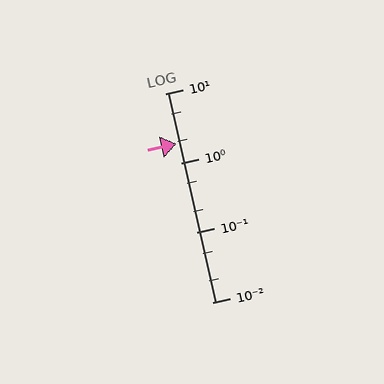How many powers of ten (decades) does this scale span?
The scale spans 3 decades, from 0.01 to 10.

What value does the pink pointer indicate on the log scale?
The pointer indicates approximately 1.9.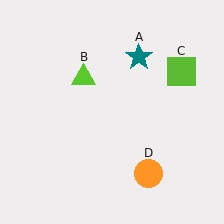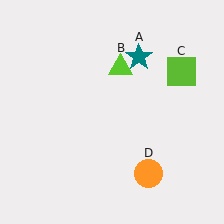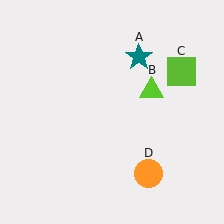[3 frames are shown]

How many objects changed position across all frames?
1 object changed position: lime triangle (object B).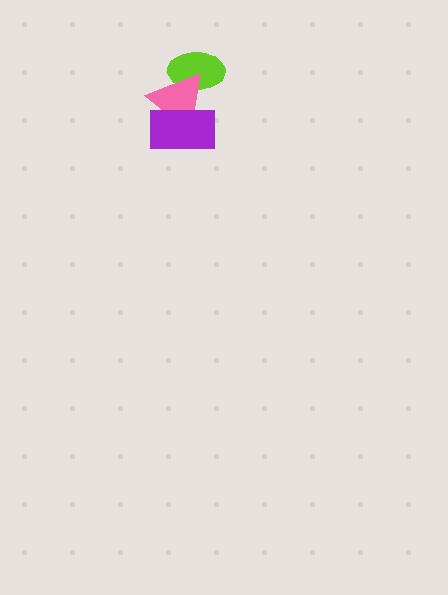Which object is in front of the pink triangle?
The purple rectangle is in front of the pink triangle.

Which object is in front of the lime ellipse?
The pink triangle is in front of the lime ellipse.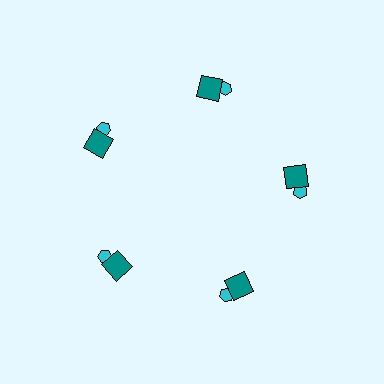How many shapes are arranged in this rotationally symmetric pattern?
There are 10 shapes, arranged in 5 groups of 2.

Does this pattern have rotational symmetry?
Yes, this pattern has 5-fold rotational symmetry. It looks the same after rotating 72 degrees around the center.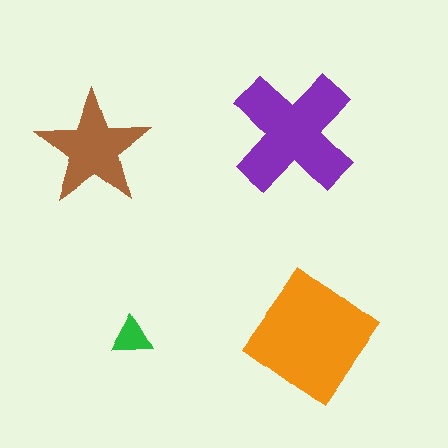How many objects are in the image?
There are 4 objects in the image.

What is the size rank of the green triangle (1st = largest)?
4th.